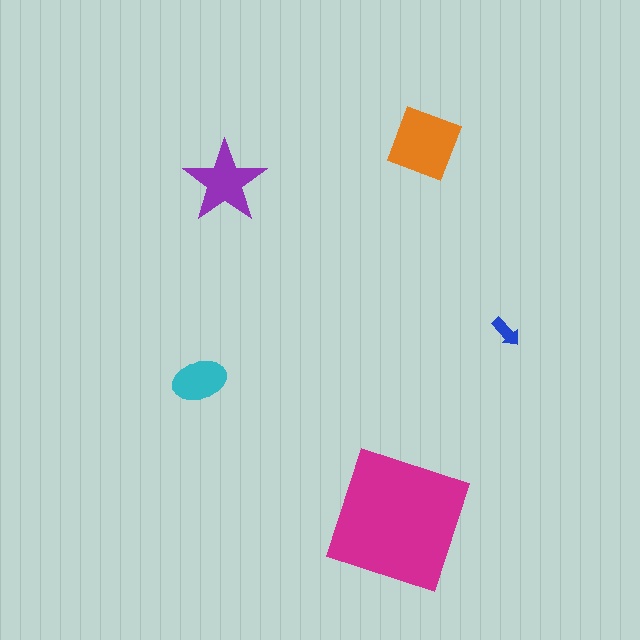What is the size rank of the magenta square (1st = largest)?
1st.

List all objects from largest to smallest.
The magenta square, the orange diamond, the purple star, the cyan ellipse, the blue arrow.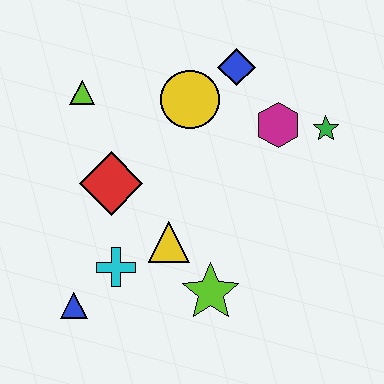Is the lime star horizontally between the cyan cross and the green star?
Yes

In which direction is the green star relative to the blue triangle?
The green star is to the right of the blue triangle.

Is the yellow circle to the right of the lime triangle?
Yes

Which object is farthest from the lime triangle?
The green star is farthest from the lime triangle.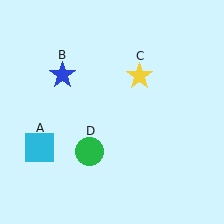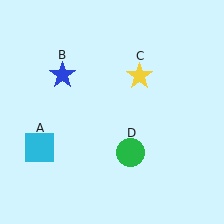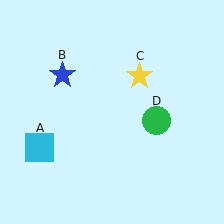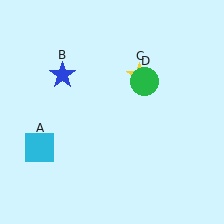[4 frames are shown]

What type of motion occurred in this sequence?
The green circle (object D) rotated counterclockwise around the center of the scene.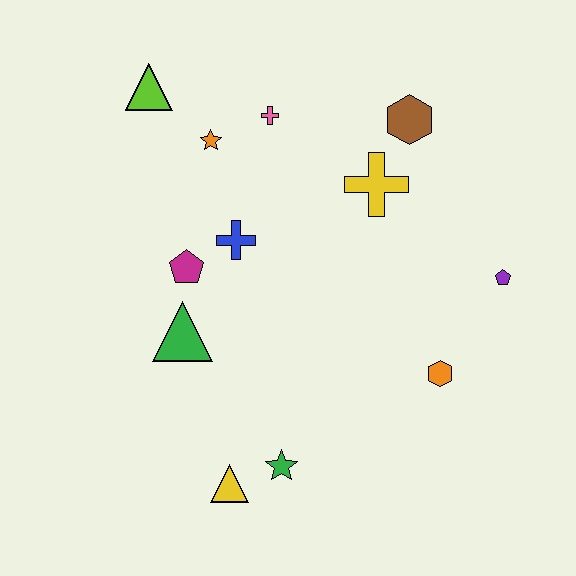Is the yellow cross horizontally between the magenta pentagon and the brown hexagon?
Yes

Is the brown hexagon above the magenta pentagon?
Yes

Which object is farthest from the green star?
The lime triangle is farthest from the green star.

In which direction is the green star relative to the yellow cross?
The green star is below the yellow cross.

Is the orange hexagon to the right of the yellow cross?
Yes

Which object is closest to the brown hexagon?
The yellow cross is closest to the brown hexagon.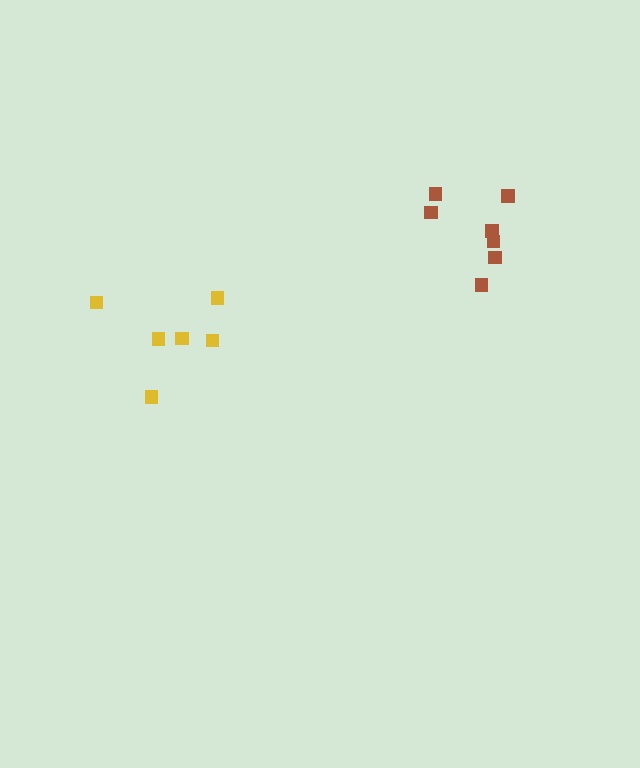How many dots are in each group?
Group 1: 6 dots, Group 2: 7 dots (13 total).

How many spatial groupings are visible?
There are 2 spatial groupings.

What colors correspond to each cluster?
The clusters are colored: yellow, brown.